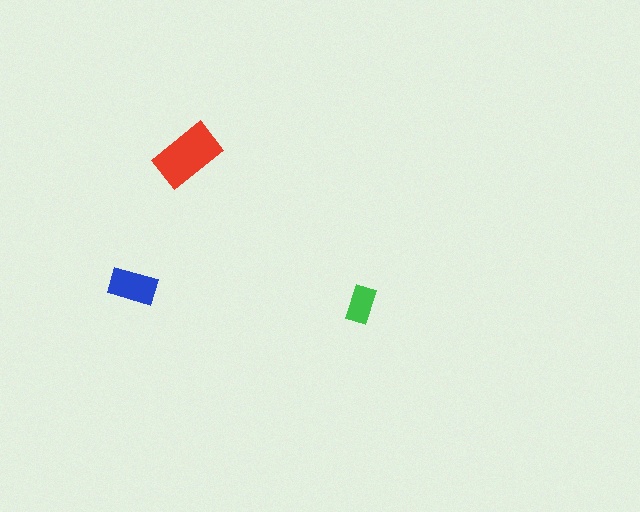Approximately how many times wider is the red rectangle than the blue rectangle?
About 1.5 times wider.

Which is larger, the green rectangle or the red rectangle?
The red one.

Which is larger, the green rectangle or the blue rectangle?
The blue one.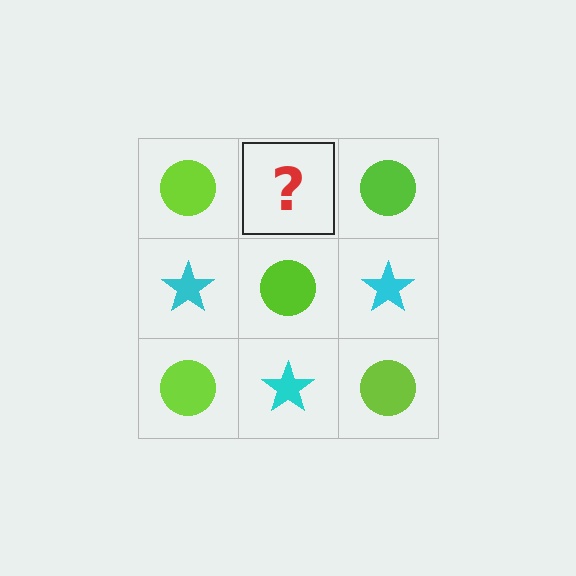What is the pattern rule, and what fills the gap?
The rule is that it alternates lime circle and cyan star in a checkerboard pattern. The gap should be filled with a cyan star.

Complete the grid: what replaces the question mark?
The question mark should be replaced with a cyan star.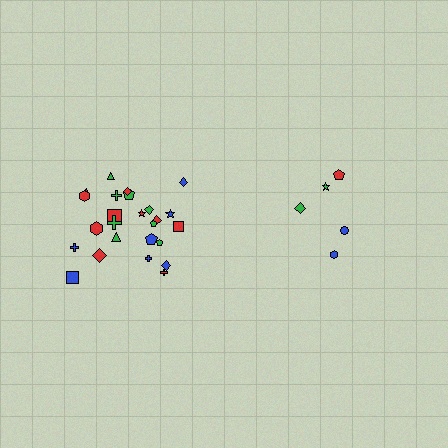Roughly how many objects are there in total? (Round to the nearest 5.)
Roughly 30 objects in total.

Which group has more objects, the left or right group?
The left group.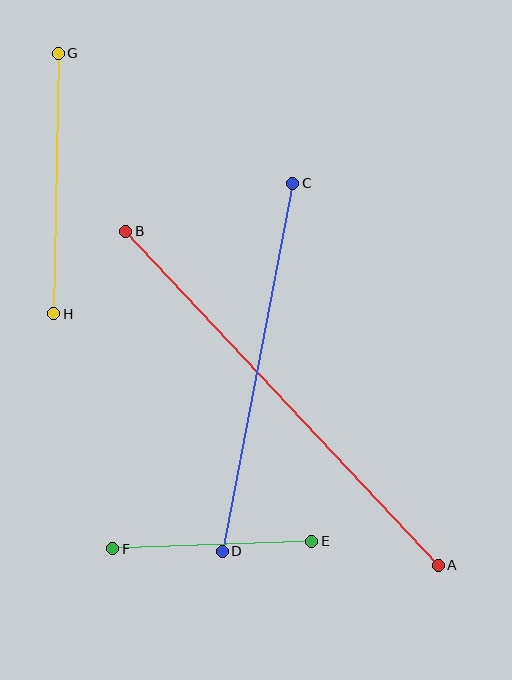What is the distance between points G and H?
The distance is approximately 260 pixels.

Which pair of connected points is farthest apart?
Points A and B are farthest apart.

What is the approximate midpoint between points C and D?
The midpoint is at approximately (258, 367) pixels.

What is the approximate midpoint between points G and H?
The midpoint is at approximately (56, 184) pixels.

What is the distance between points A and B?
The distance is approximately 458 pixels.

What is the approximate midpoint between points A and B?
The midpoint is at approximately (282, 398) pixels.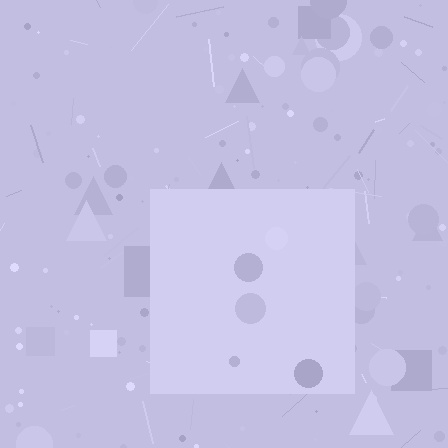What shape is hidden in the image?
A square is hidden in the image.